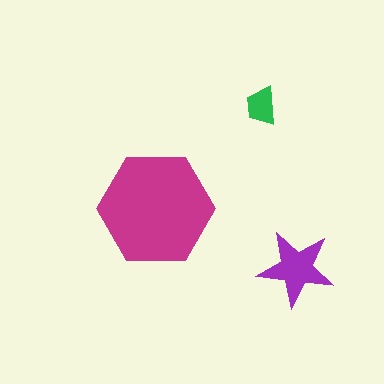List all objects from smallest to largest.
The green trapezoid, the purple star, the magenta hexagon.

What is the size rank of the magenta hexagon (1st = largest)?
1st.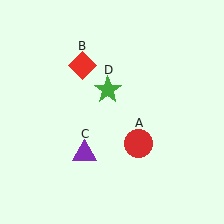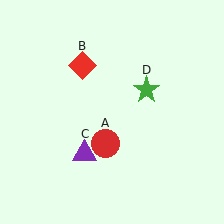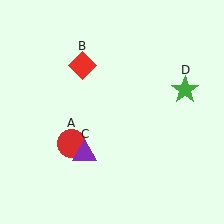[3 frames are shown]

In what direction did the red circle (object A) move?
The red circle (object A) moved left.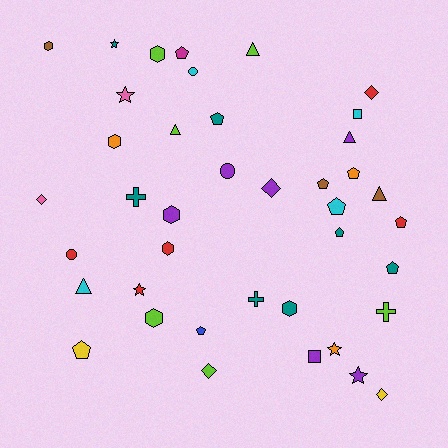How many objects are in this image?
There are 40 objects.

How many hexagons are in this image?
There are 7 hexagons.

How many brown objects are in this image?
There are 3 brown objects.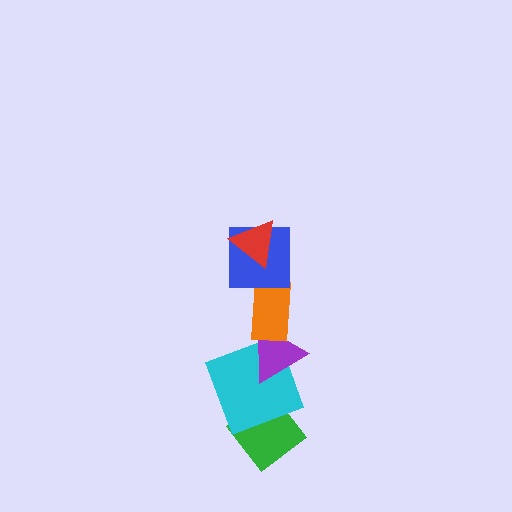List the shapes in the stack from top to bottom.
From top to bottom: the red triangle, the blue square, the orange rectangle, the purple triangle, the cyan square, the green diamond.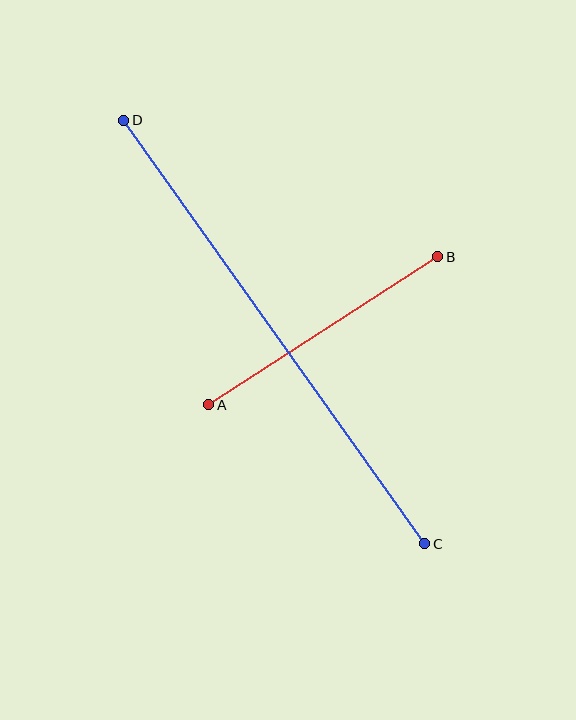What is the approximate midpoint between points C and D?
The midpoint is at approximately (274, 332) pixels.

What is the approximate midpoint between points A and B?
The midpoint is at approximately (323, 331) pixels.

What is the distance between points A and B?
The distance is approximately 273 pixels.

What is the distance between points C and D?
The distance is approximately 520 pixels.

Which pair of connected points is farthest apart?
Points C and D are farthest apart.